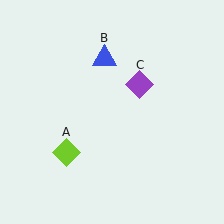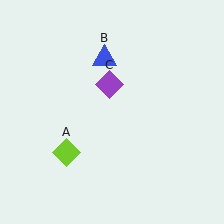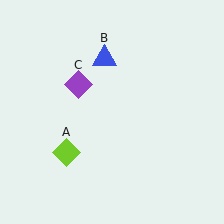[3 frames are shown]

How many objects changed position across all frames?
1 object changed position: purple diamond (object C).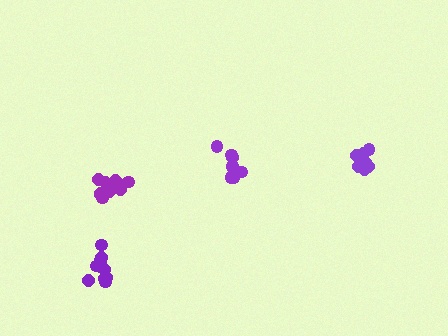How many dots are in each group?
Group 1: 10 dots, Group 2: 11 dots, Group 3: 8 dots, Group 4: 8 dots (37 total).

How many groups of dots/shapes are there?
There are 4 groups.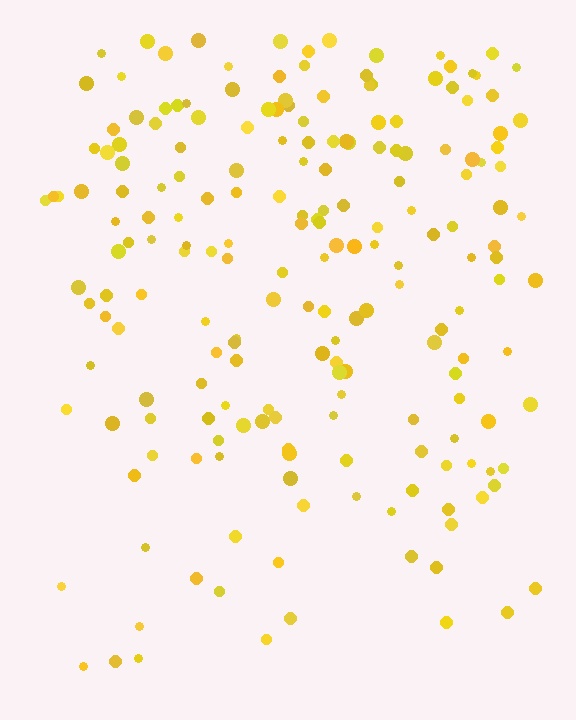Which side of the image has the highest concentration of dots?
The top.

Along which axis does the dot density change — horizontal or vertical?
Vertical.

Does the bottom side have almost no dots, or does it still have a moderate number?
Still a moderate number, just noticeably fewer than the top.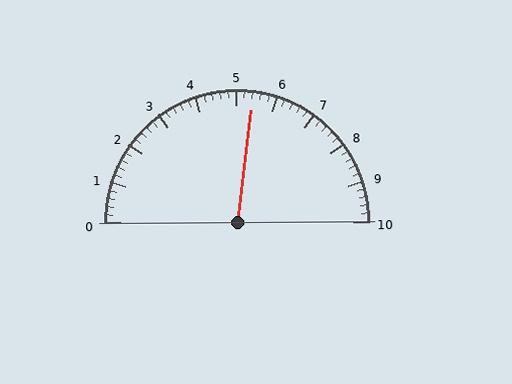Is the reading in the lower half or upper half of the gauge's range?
The reading is in the upper half of the range (0 to 10).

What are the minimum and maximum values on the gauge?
The gauge ranges from 0 to 10.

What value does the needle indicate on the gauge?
The needle indicates approximately 5.4.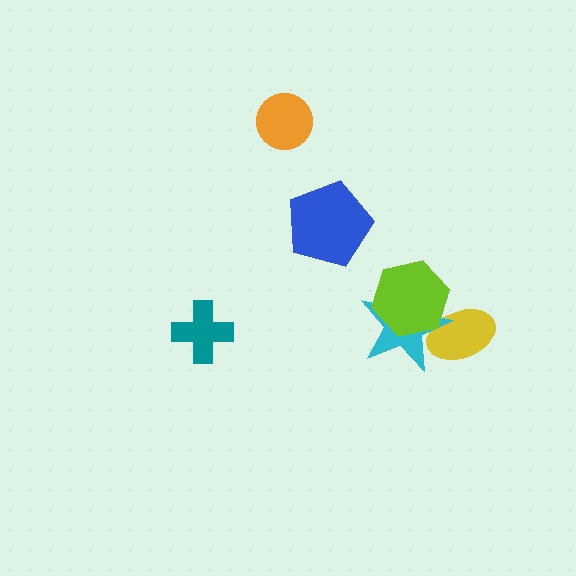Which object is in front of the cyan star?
The lime hexagon is in front of the cyan star.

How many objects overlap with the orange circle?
0 objects overlap with the orange circle.